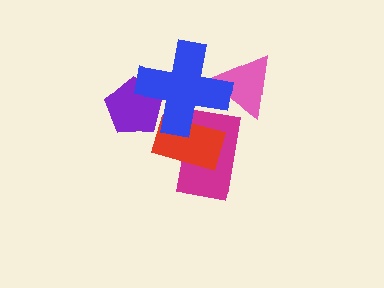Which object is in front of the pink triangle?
The blue cross is in front of the pink triangle.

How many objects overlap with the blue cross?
4 objects overlap with the blue cross.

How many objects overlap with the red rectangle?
2 objects overlap with the red rectangle.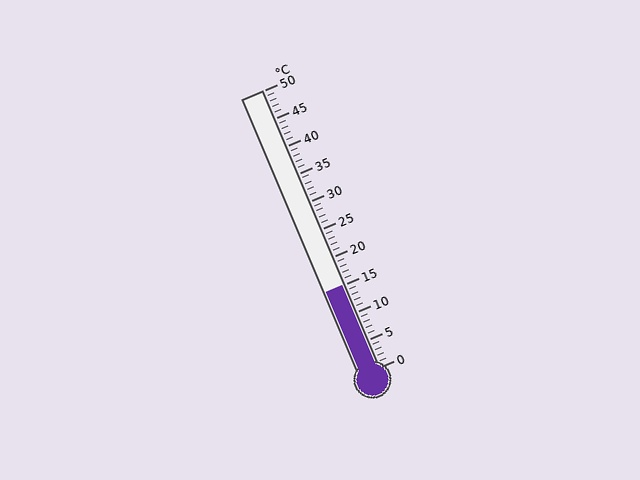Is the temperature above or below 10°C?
The temperature is above 10°C.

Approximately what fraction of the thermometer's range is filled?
The thermometer is filled to approximately 30% of its range.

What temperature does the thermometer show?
The thermometer shows approximately 15°C.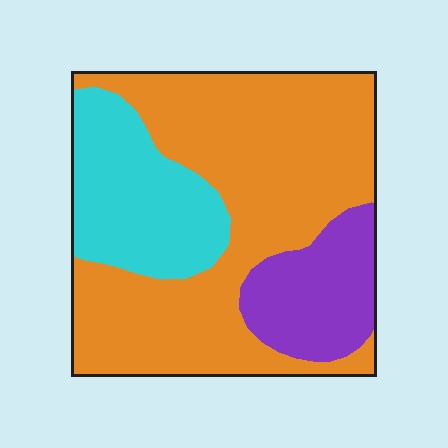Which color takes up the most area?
Orange, at roughly 60%.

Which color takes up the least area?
Purple, at roughly 15%.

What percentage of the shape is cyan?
Cyan covers roughly 25% of the shape.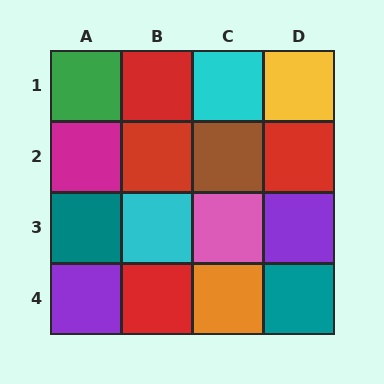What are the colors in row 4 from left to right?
Purple, red, orange, teal.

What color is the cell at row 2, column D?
Red.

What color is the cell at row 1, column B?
Red.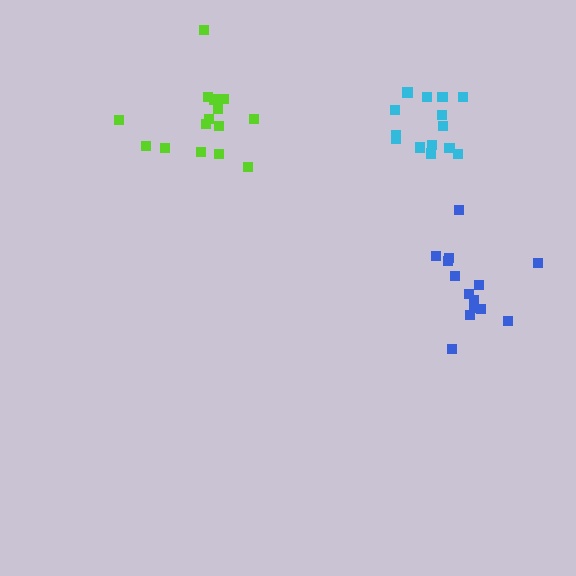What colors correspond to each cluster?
The clusters are colored: lime, cyan, blue.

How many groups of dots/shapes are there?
There are 3 groups.